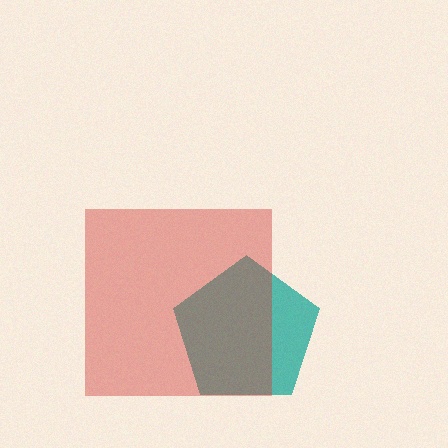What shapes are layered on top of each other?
The layered shapes are: a teal pentagon, a red square.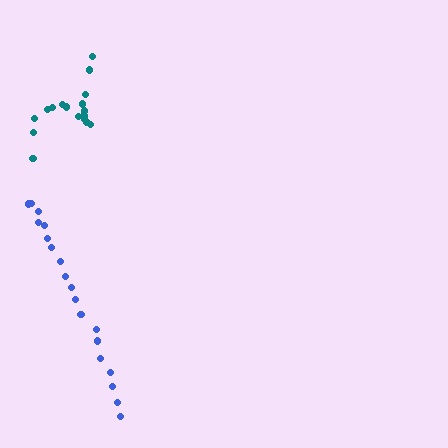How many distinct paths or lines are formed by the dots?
There are 2 distinct paths.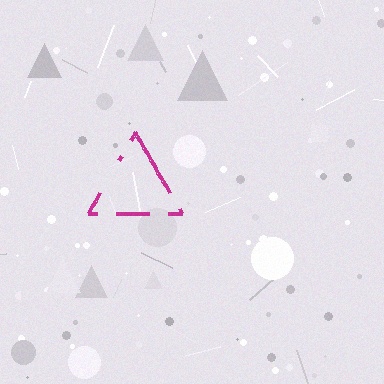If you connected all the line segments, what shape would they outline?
They would outline a triangle.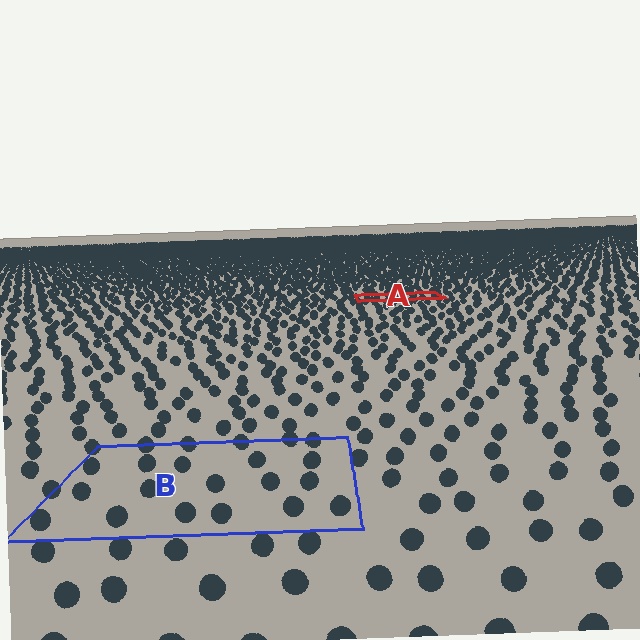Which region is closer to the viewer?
Region B is closer. The texture elements there are larger and more spread out.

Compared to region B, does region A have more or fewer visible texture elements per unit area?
Region A has more texture elements per unit area — they are packed more densely because it is farther away.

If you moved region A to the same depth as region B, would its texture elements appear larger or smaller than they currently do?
They would appear larger. At a closer depth, the same texture elements are projected at a bigger on-screen size.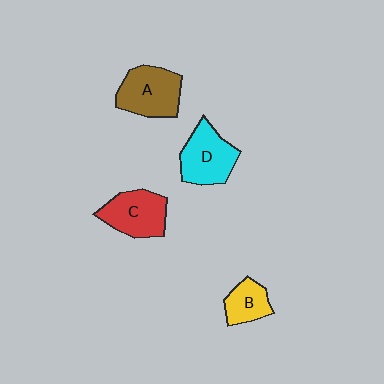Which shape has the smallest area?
Shape B (yellow).